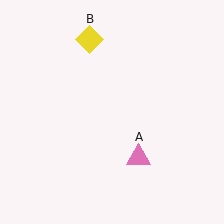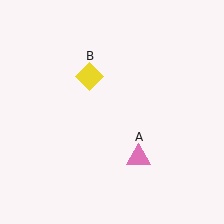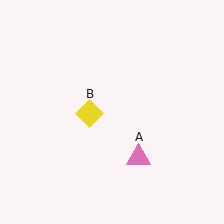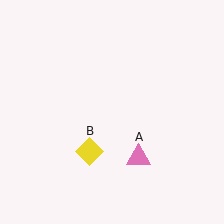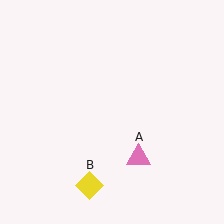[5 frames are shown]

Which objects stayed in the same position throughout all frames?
Pink triangle (object A) remained stationary.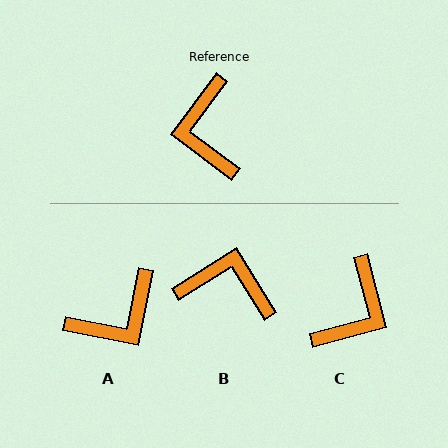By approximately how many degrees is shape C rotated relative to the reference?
Approximately 142 degrees counter-clockwise.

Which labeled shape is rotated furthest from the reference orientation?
C, about 142 degrees away.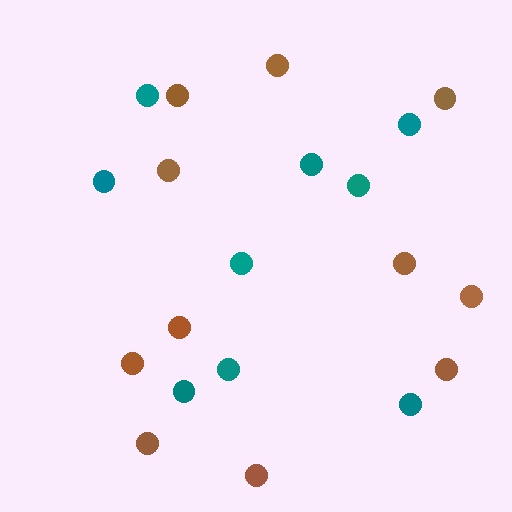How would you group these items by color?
There are 2 groups: one group of teal circles (9) and one group of brown circles (11).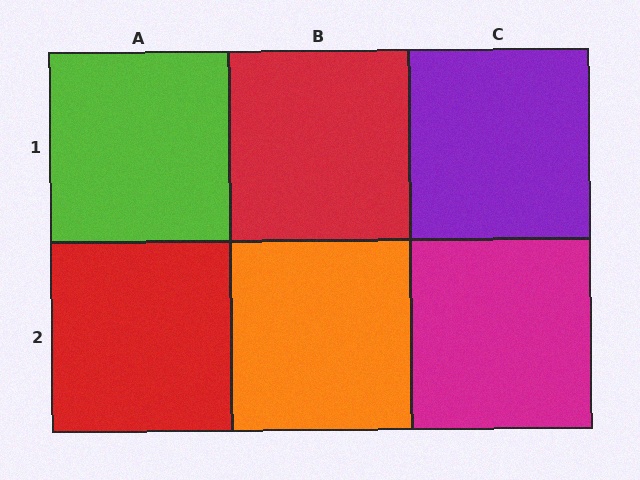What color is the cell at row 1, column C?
Purple.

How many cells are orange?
1 cell is orange.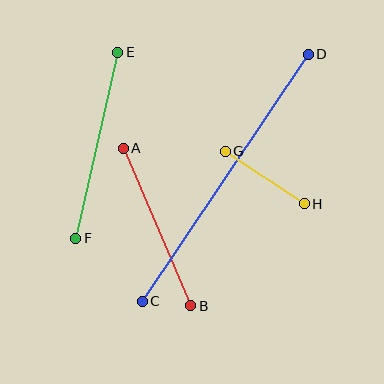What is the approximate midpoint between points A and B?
The midpoint is at approximately (157, 227) pixels.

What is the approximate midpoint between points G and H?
The midpoint is at approximately (265, 178) pixels.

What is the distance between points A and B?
The distance is approximately 171 pixels.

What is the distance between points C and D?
The distance is approximately 297 pixels.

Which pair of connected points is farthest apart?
Points C and D are farthest apart.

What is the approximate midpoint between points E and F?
The midpoint is at approximately (97, 145) pixels.